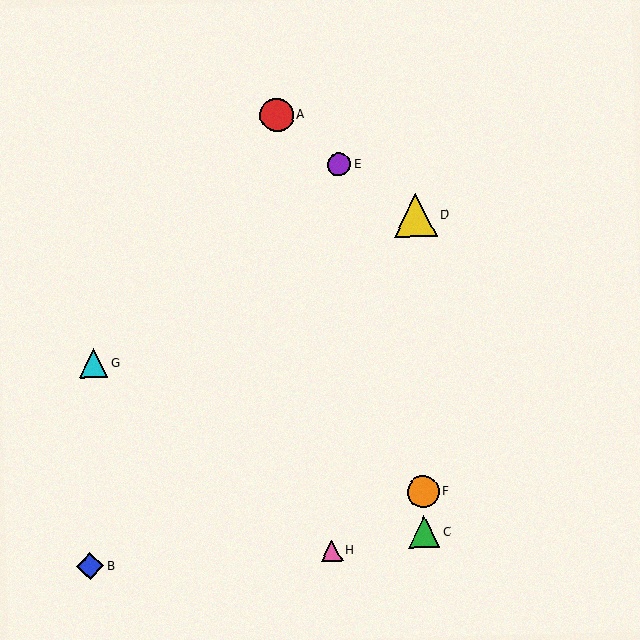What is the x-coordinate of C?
Object C is at x≈424.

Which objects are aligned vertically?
Objects C, D, F are aligned vertically.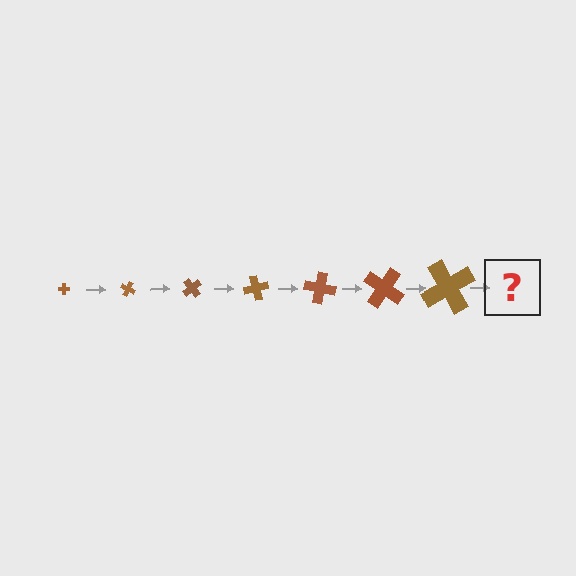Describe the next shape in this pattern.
It should be a cross, larger than the previous one and rotated 175 degrees from the start.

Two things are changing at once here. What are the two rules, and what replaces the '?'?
The two rules are that the cross grows larger each step and it rotates 25 degrees each step. The '?' should be a cross, larger than the previous one and rotated 175 degrees from the start.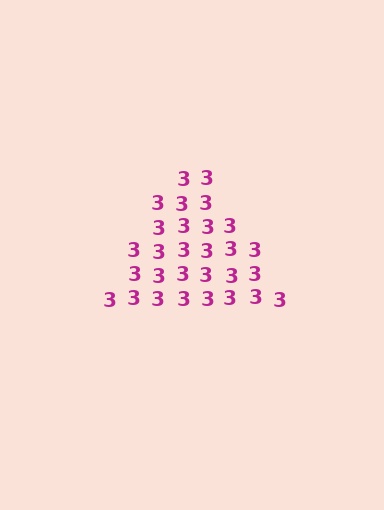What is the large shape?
The large shape is a triangle.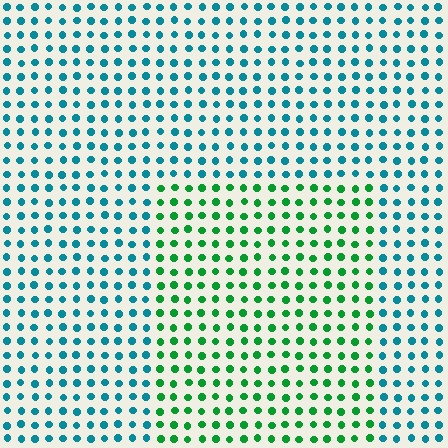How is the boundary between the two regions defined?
The boundary is defined purely by a slight shift in hue (about 51 degrees). Spacing, size, and orientation are identical on both sides.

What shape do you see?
I see a rectangle.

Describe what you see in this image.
The image is filled with small teal elements in a uniform arrangement. A rectangle-shaped region is visible where the elements are tinted to a slightly different hue, forming a subtle color boundary.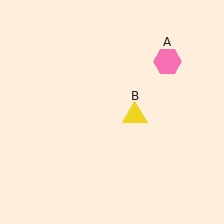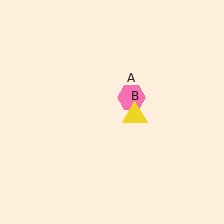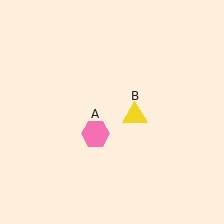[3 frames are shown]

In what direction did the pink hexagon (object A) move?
The pink hexagon (object A) moved down and to the left.